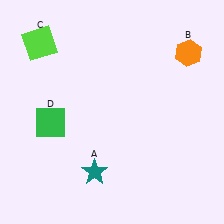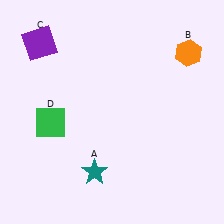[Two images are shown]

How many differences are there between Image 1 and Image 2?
There is 1 difference between the two images.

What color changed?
The square (C) changed from lime in Image 1 to purple in Image 2.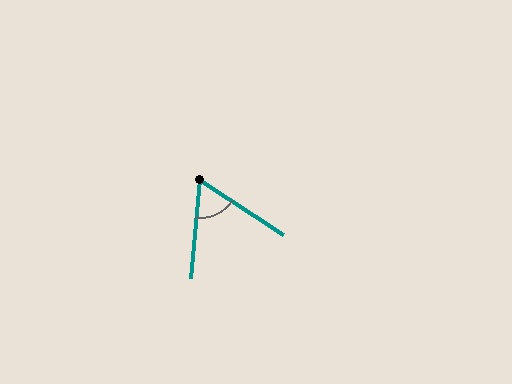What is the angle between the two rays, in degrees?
Approximately 62 degrees.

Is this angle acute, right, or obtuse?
It is acute.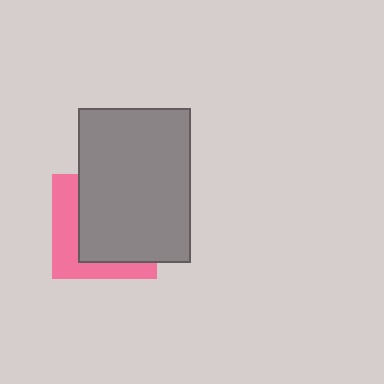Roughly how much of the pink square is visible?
A small part of it is visible (roughly 36%).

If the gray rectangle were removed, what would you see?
You would see the complete pink square.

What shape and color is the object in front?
The object in front is a gray rectangle.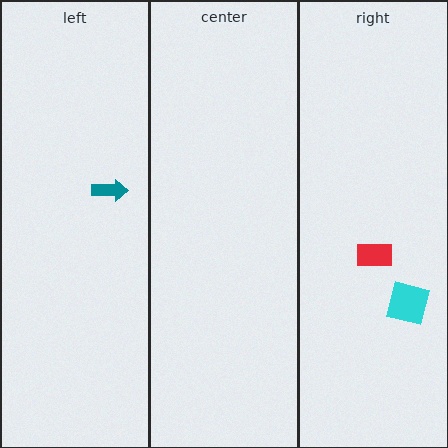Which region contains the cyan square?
The right region.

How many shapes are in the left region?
1.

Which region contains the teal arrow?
The left region.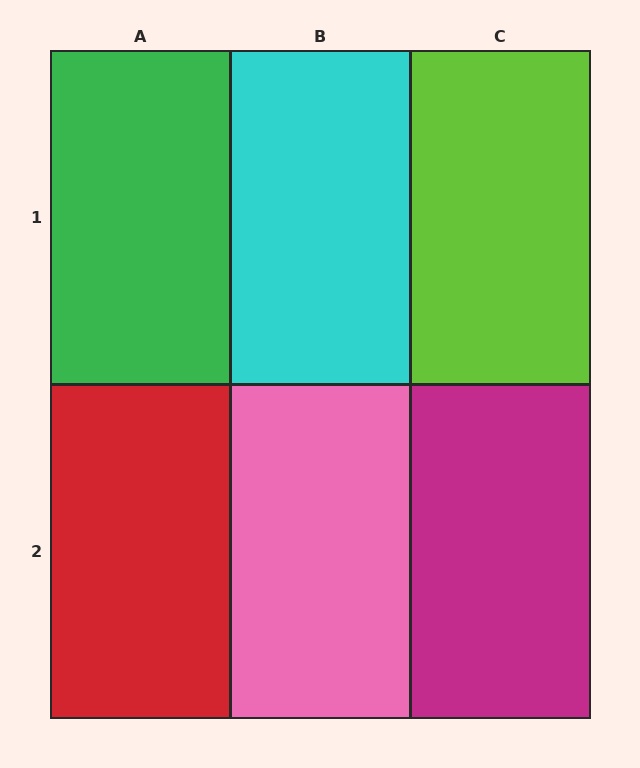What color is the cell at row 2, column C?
Magenta.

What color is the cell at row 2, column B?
Pink.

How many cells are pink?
1 cell is pink.